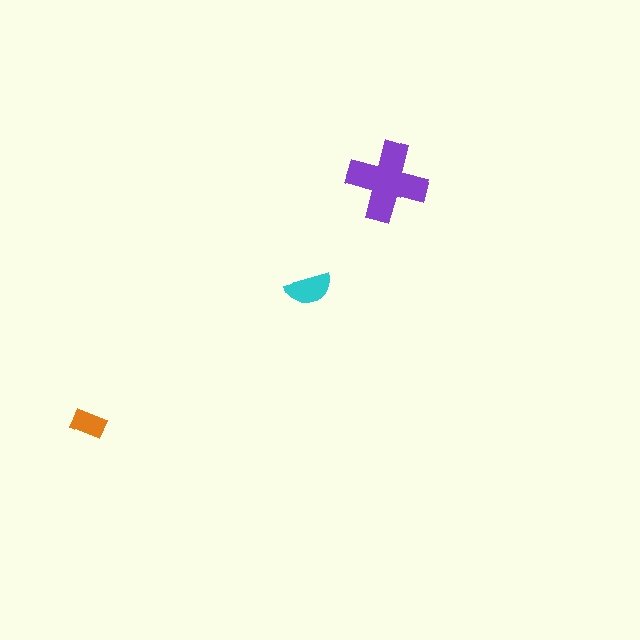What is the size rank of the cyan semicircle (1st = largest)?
2nd.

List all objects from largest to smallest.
The purple cross, the cyan semicircle, the orange rectangle.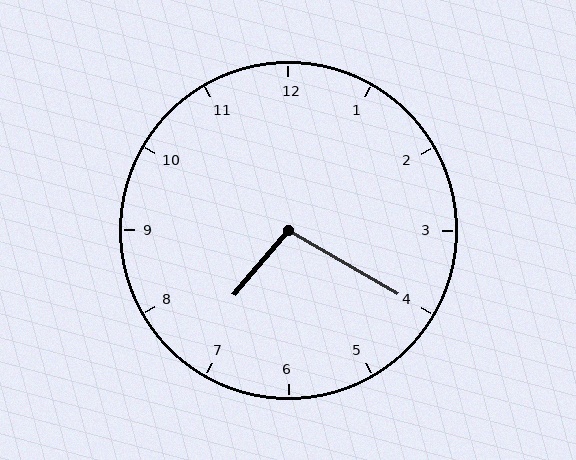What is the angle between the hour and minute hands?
Approximately 100 degrees.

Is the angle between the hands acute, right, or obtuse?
It is obtuse.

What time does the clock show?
7:20.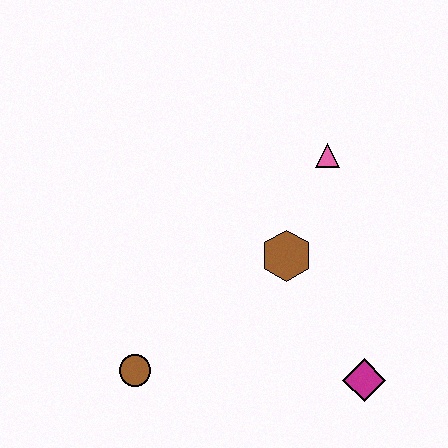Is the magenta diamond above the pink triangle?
No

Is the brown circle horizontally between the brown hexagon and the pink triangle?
No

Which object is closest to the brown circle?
The brown hexagon is closest to the brown circle.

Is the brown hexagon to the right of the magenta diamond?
No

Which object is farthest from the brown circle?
The pink triangle is farthest from the brown circle.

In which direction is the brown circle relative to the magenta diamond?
The brown circle is to the left of the magenta diamond.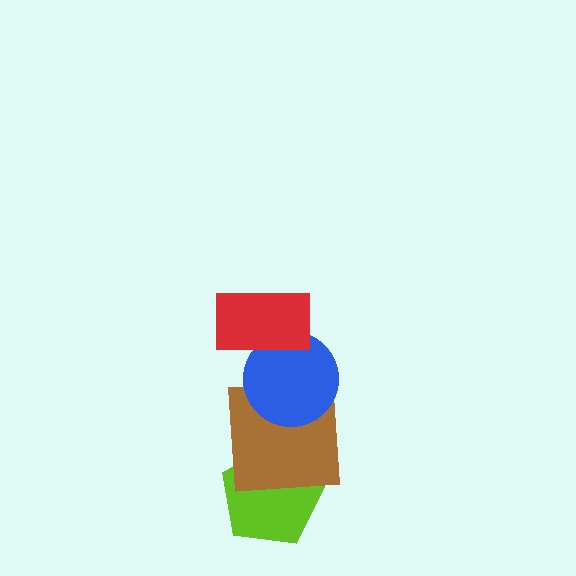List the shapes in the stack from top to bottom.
From top to bottom: the red rectangle, the blue circle, the brown square, the lime pentagon.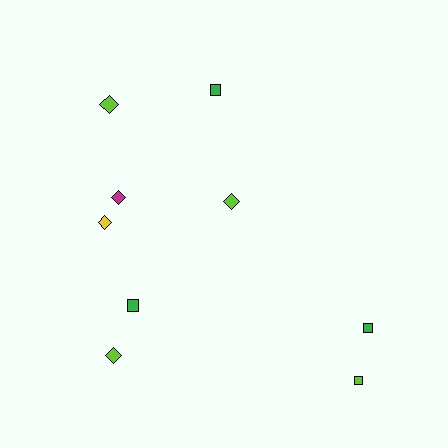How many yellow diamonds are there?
There is 1 yellow diamond.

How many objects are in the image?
There are 9 objects.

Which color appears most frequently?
Lime, with 4 objects.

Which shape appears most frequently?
Diamond, with 5 objects.